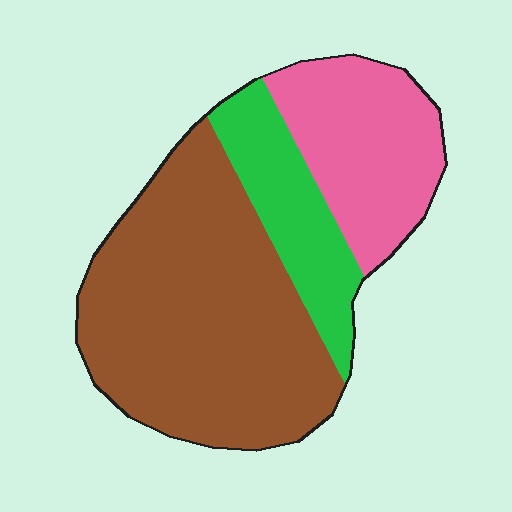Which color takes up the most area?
Brown, at roughly 55%.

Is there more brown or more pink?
Brown.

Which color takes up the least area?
Green, at roughly 20%.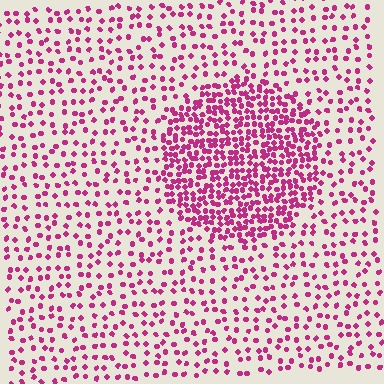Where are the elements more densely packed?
The elements are more densely packed inside the circle boundary.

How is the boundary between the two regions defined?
The boundary is defined by a change in element density (approximately 2.5x ratio). All elements are the same color, size, and shape.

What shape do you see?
I see a circle.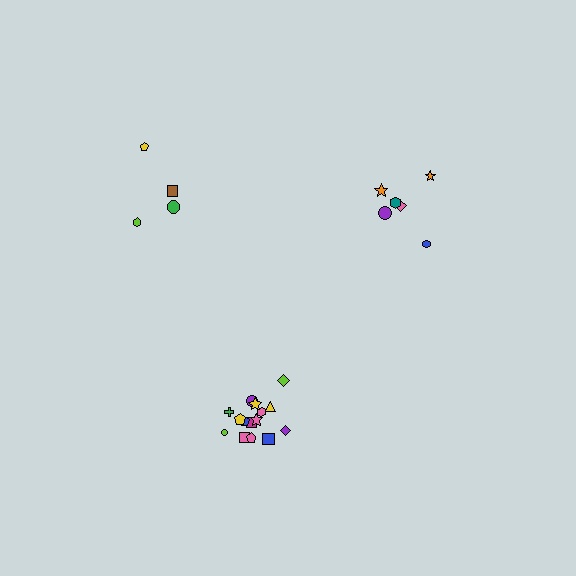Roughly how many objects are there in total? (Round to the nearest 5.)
Roughly 25 objects in total.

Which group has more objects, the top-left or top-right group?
The top-right group.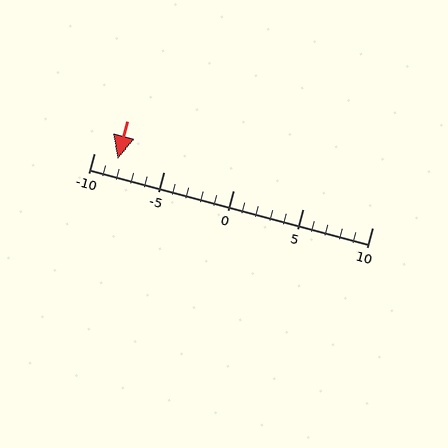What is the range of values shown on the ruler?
The ruler shows values from -10 to 10.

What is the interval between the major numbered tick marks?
The major tick marks are spaced 5 units apart.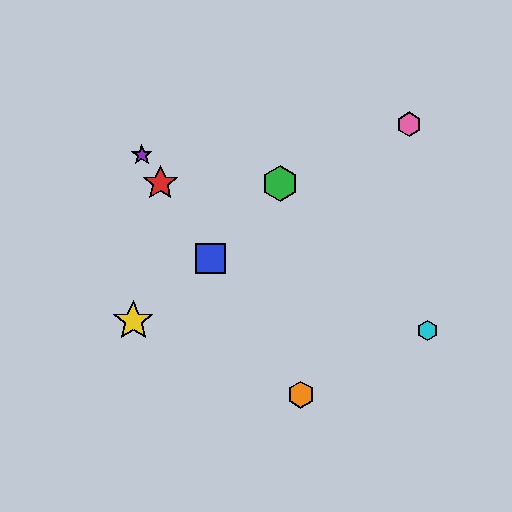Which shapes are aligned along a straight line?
The red star, the blue square, the purple star, the orange hexagon are aligned along a straight line.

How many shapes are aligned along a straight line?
4 shapes (the red star, the blue square, the purple star, the orange hexagon) are aligned along a straight line.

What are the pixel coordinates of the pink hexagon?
The pink hexagon is at (409, 124).